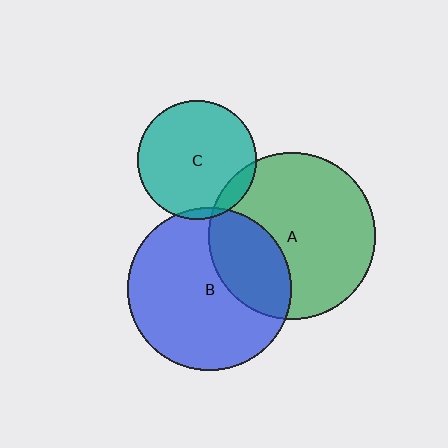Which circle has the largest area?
Circle A (green).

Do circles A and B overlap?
Yes.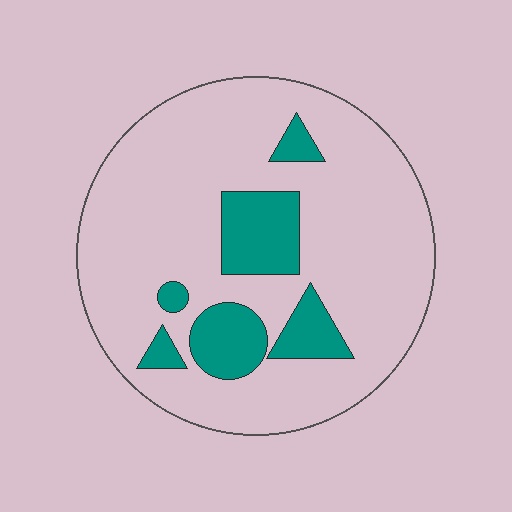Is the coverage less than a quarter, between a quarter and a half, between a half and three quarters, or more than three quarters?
Less than a quarter.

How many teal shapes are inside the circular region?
6.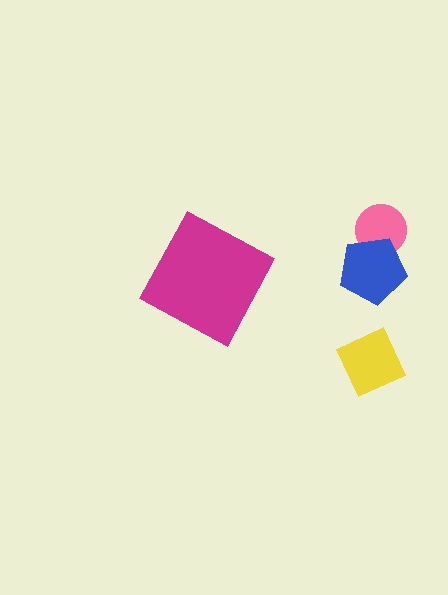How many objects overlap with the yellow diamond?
0 objects overlap with the yellow diamond.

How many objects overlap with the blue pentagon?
1 object overlaps with the blue pentagon.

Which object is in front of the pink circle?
The blue pentagon is in front of the pink circle.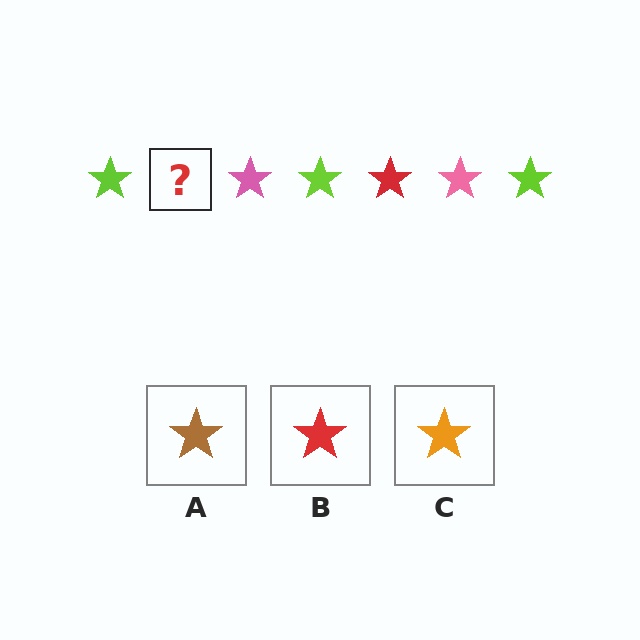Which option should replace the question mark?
Option B.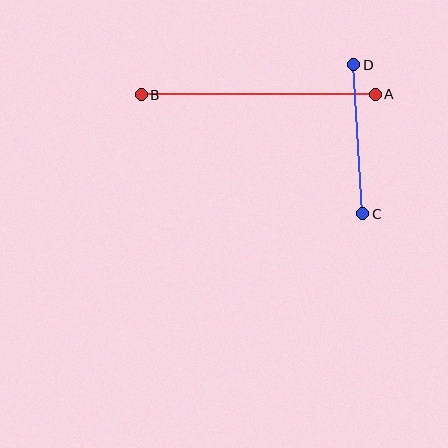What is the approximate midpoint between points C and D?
The midpoint is at approximately (358, 139) pixels.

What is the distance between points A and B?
The distance is approximately 234 pixels.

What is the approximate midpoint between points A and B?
The midpoint is at approximately (258, 95) pixels.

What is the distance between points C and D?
The distance is approximately 150 pixels.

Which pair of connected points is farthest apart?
Points A and B are farthest apart.